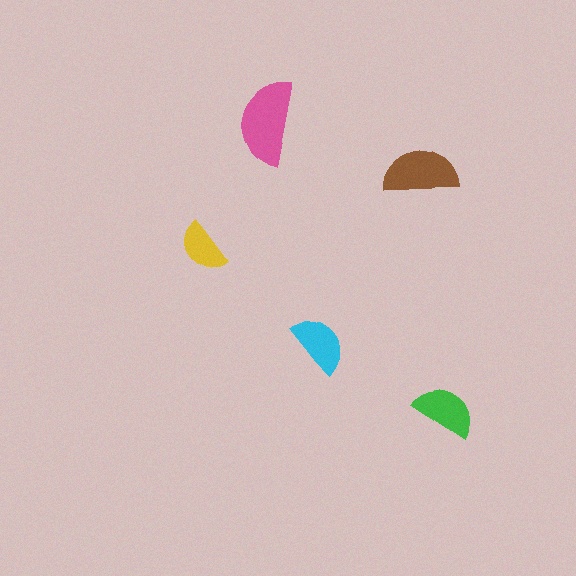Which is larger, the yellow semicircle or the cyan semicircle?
The cyan one.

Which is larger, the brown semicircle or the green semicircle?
The brown one.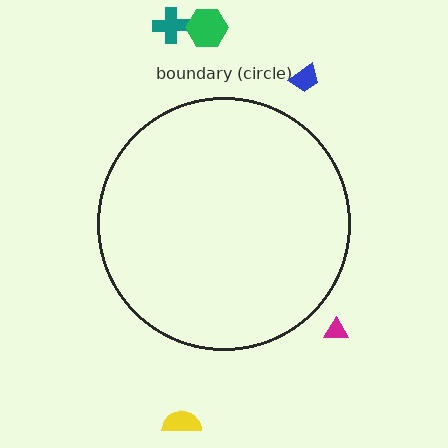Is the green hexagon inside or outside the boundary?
Outside.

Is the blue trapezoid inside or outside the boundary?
Outside.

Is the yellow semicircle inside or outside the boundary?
Outside.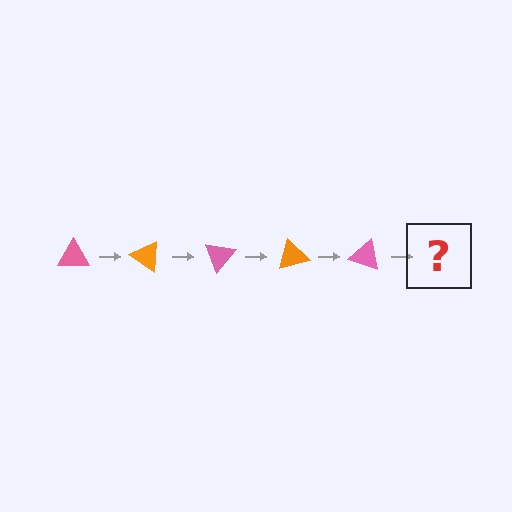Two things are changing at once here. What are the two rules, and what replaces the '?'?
The two rules are that it rotates 35 degrees each step and the color cycles through pink and orange. The '?' should be an orange triangle, rotated 175 degrees from the start.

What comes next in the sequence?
The next element should be an orange triangle, rotated 175 degrees from the start.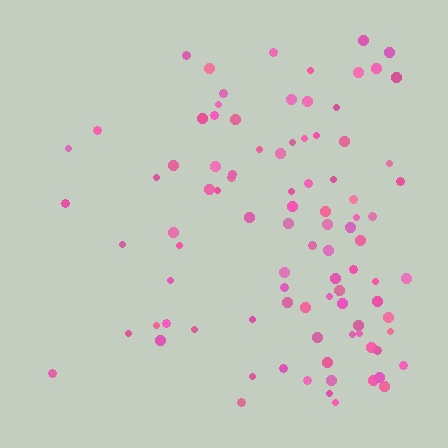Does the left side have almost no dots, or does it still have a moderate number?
Still a moderate number, just noticeably fewer than the right.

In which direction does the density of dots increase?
From left to right, with the right side densest.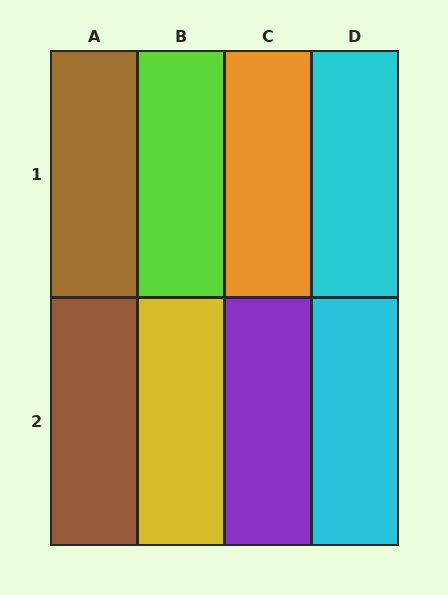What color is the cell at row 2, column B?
Yellow.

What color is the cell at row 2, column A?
Brown.